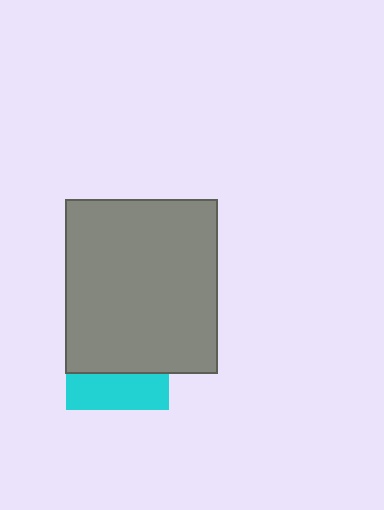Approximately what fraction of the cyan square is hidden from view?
Roughly 65% of the cyan square is hidden behind the gray rectangle.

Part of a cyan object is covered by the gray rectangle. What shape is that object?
It is a square.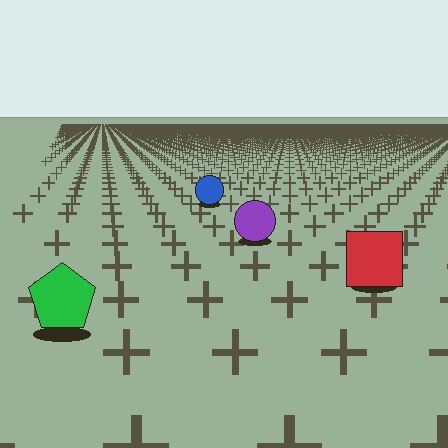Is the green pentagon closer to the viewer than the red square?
Yes. The green pentagon is closer — you can tell from the texture gradient: the ground texture is coarser near it.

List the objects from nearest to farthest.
From nearest to farthest: the green pentagon, the red square, the purple circle, the blue circle.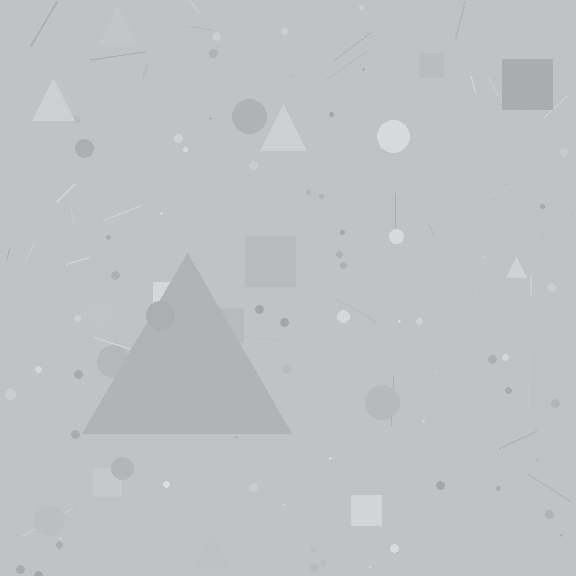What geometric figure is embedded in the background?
A triangle is embedded in the background.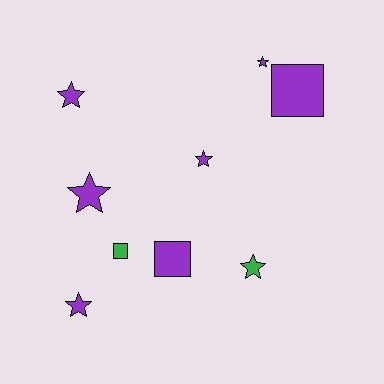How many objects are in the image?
There are 9 objects.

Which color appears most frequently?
Purple, with 7 objects.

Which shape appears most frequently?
Star, with 6 objects.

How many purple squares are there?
There are 2 purple squares.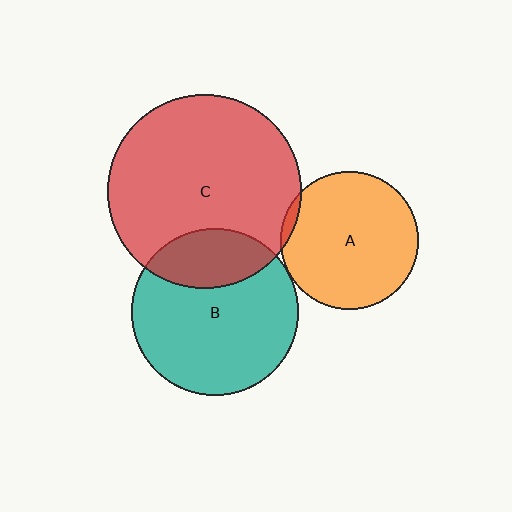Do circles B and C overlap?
Yes.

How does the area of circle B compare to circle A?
Approximately 1.5 times.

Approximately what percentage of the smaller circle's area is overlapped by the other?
Approximately 25%.